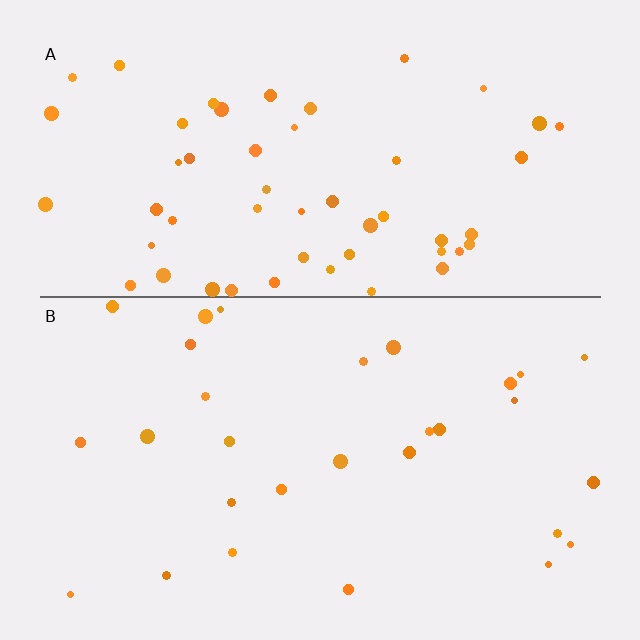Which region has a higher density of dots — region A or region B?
A (the top).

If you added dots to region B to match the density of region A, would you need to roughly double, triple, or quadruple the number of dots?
Approximately double.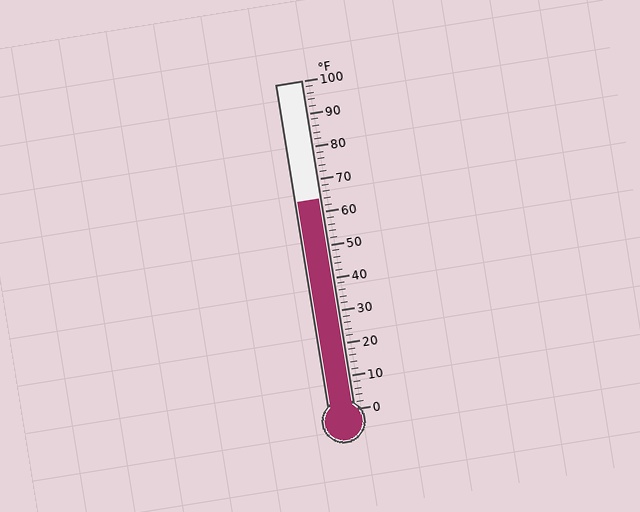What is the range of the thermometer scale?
The thermometer scale ranges from 0°F to 100°F.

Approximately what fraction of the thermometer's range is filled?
The thermometer is filled to approximately 65% of its range.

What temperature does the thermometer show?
The thermometer shows approximately 64°F.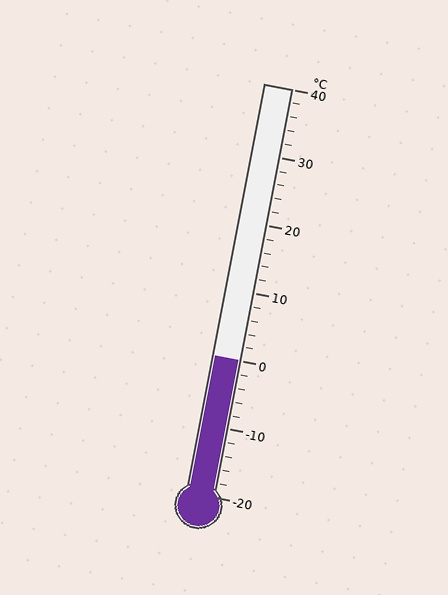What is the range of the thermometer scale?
The thermometer scale ranges from -20°C to 40°C.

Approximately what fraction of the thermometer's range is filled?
The thermometer is filled to approximately 35% of its range.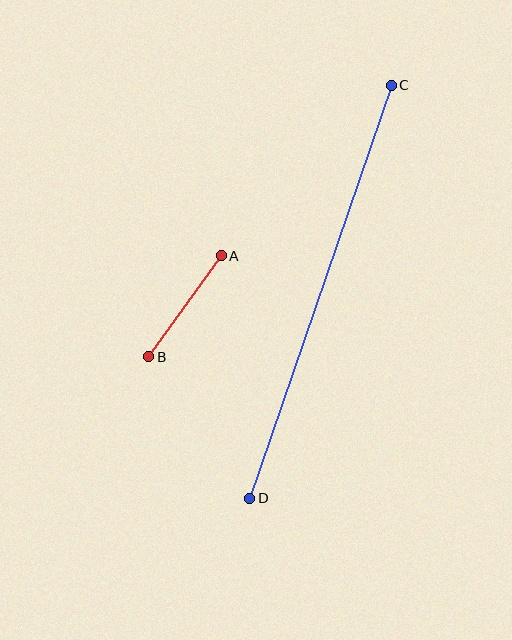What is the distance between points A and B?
The distance is approximately 124 pixels.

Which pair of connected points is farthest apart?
Points C and D are farthest apart.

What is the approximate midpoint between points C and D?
The midpoint is at approximately (320, 292) pixels.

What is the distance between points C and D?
The distance is approximately 437 pixels.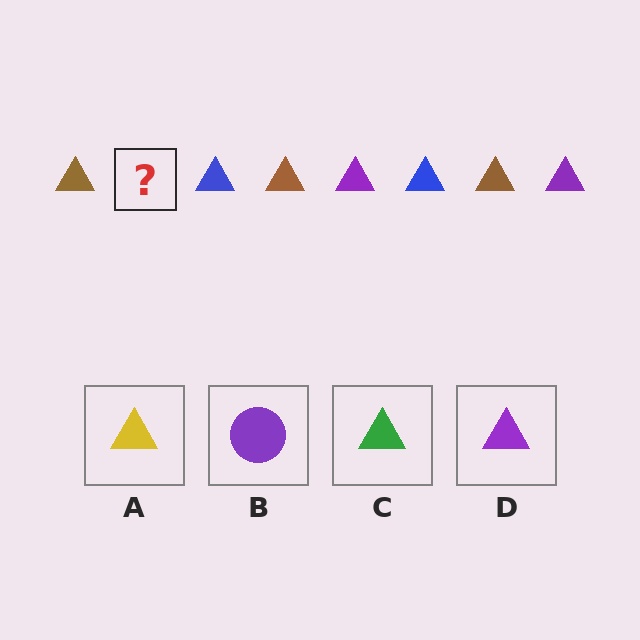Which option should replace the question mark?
Option D.